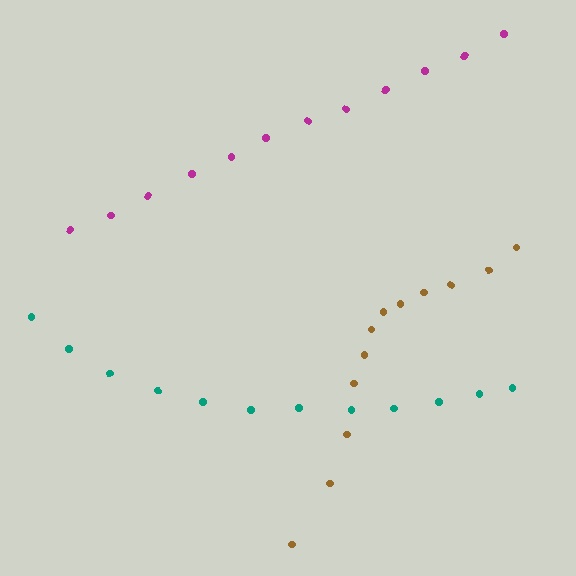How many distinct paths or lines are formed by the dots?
There are 3 distinct paths.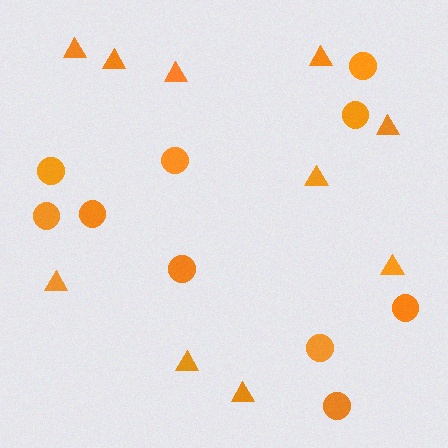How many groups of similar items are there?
There are 2 groups: one group of circles (10) and one group of triangles (10).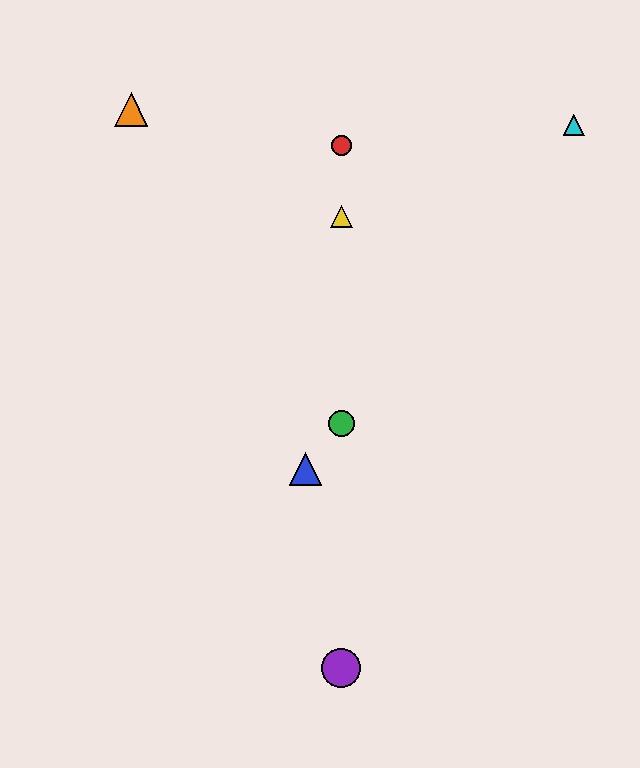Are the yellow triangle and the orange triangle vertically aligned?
No, the yellow triangle is at x≈341 and the orange triangle is at x≈131.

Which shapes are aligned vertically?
The red circle, the green circle, the yellow triangle, the purple circle are aligned vertically.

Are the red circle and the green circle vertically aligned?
Yes, both are at x≈341.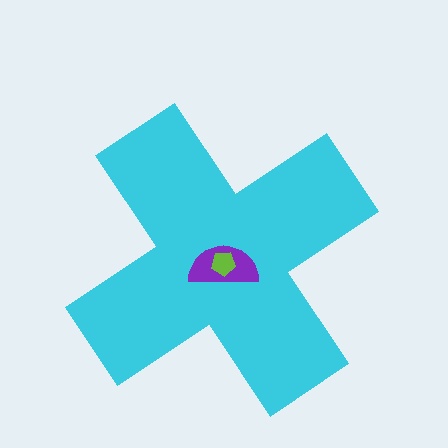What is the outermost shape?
The cyan cross.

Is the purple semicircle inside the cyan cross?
Yes.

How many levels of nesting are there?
3.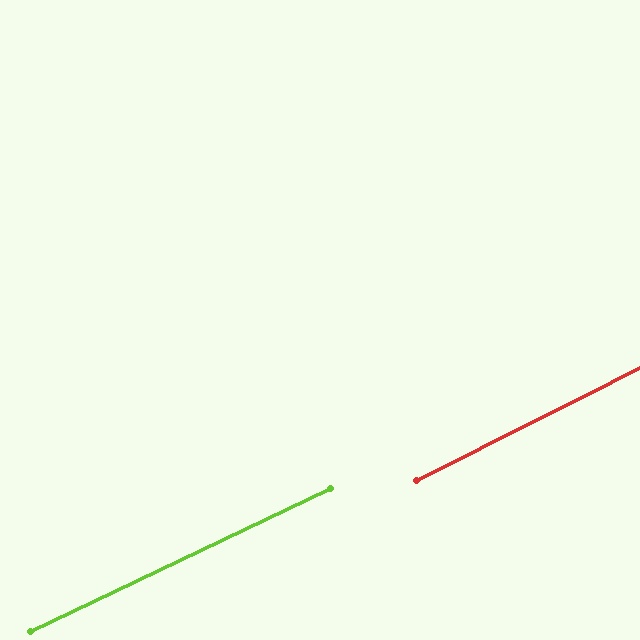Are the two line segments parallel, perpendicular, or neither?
Parallel — their directions differ by only 1.2°.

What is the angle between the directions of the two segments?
Approximately 1 degree.